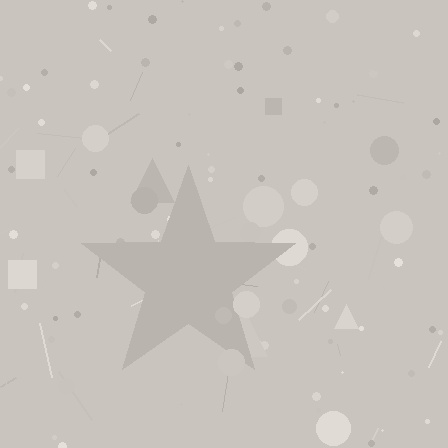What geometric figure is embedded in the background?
A star is embedded in the background.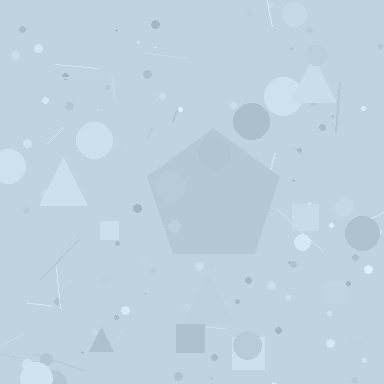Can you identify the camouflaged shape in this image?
The camouflaged shape is a pentagon.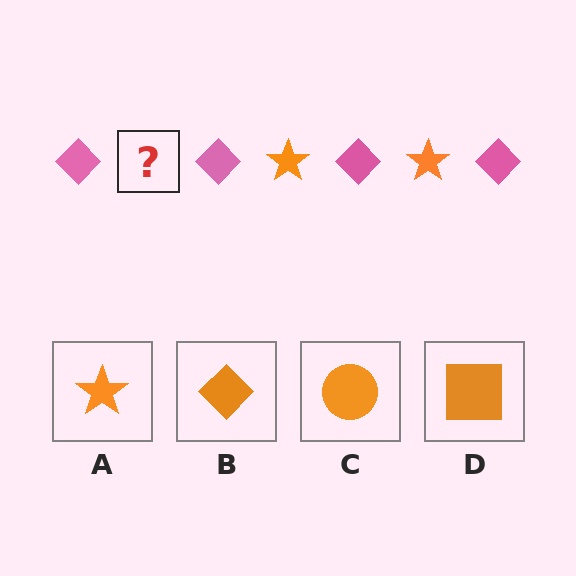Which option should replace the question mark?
Option A.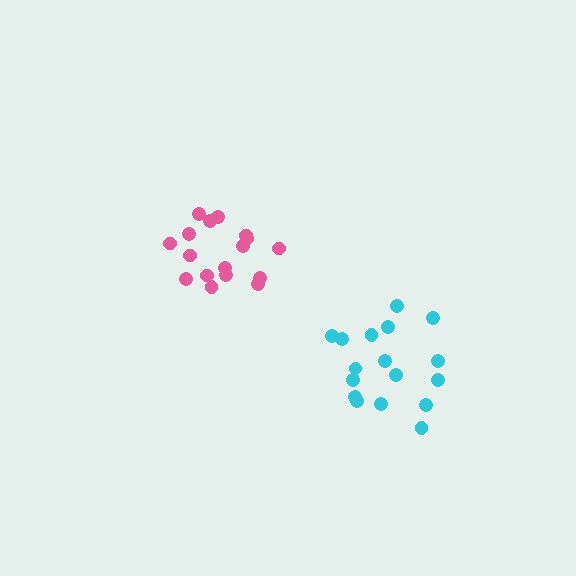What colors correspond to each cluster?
The clusters are colored: pink, cyan.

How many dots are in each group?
Group 1: 17 dots, Group 2: 17 dots (34 total).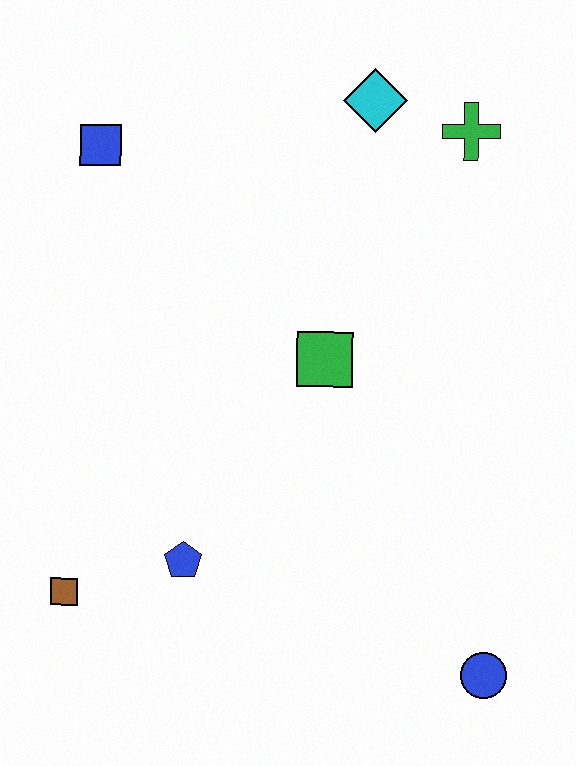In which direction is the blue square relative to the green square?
The blue square is to the left of the green square.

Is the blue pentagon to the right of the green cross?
No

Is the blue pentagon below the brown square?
No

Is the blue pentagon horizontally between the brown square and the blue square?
No